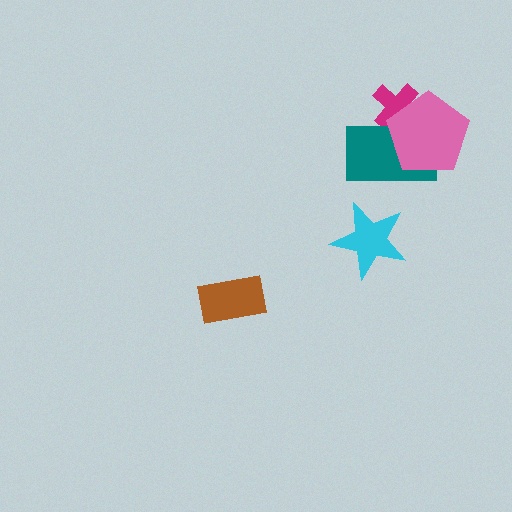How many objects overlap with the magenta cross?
2 objects overlap with the magenta cross.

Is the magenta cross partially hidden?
Yes, it is partially covered by another shape.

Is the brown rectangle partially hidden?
No, no other shape covers it.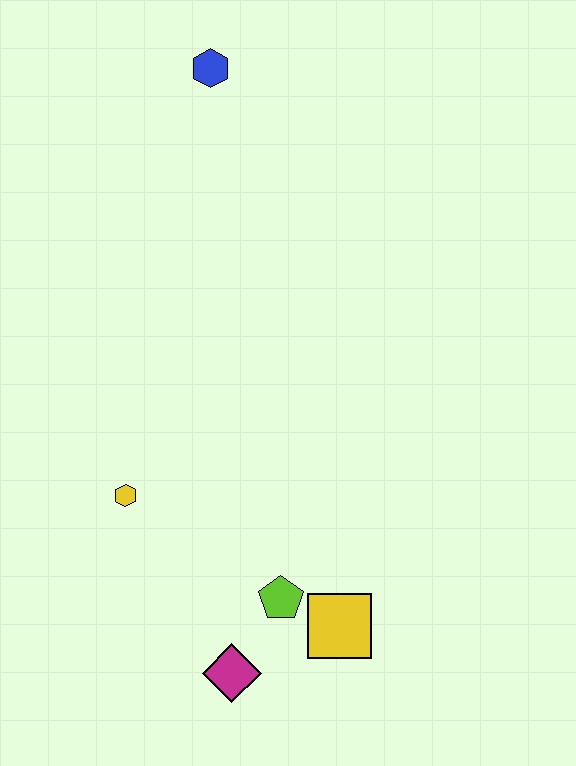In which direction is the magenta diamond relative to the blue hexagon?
The magenta diamond is below the blue hexagon.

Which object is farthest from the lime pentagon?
The blue hexagon is farthest from the lime pentagon.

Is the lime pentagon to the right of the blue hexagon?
Yes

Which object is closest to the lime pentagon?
The yellow square is closest to the lime pentagon.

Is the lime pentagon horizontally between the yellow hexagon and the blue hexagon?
No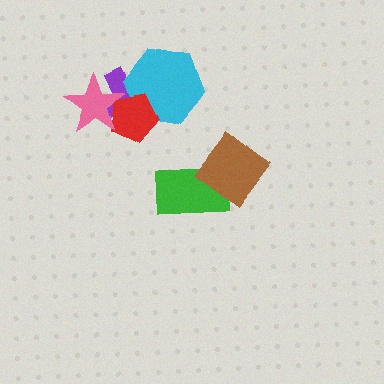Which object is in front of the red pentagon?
The pink star is in front of the red pentagon.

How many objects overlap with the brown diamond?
1 object overlaps with the brown diamond.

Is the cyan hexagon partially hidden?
Yes, it is partially covered by another shape.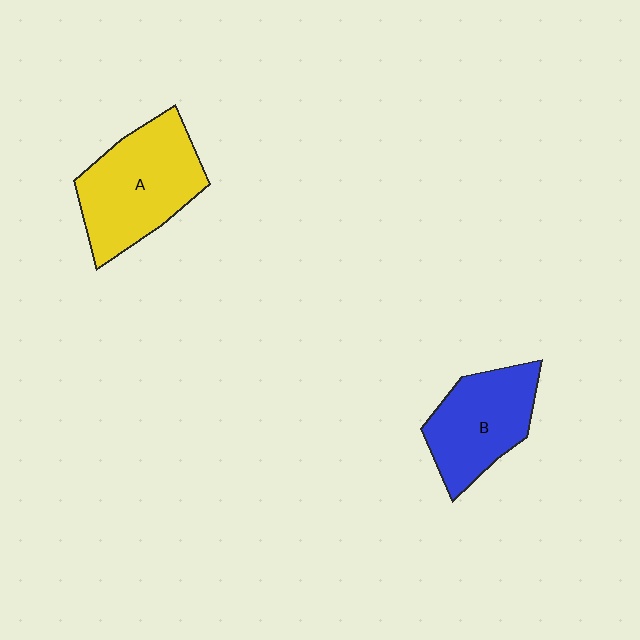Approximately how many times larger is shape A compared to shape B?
Approximately 1.3 times.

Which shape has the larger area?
Shape A (yellow).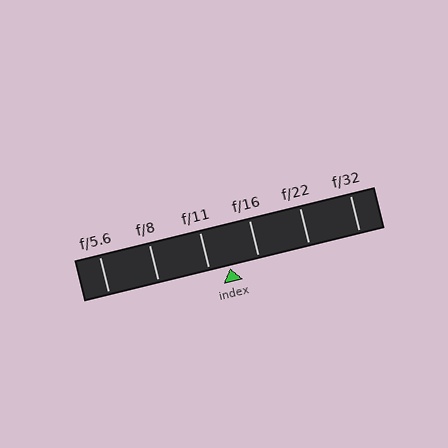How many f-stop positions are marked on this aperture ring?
There are 6 f-stop positions marked.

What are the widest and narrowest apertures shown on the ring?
The widest aperture shown is f/5.6 and the narrowest is f/32.